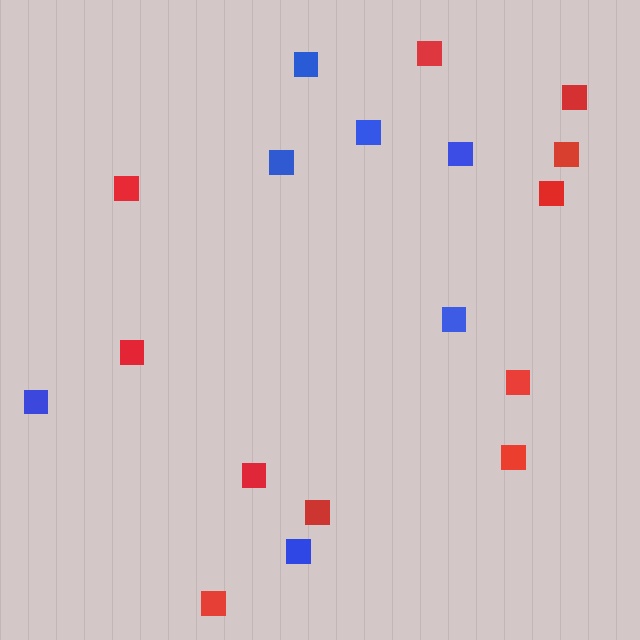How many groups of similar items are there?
There are 2 groups: one group of blue squares (7) and one group of red squares (11).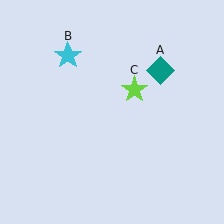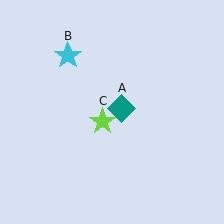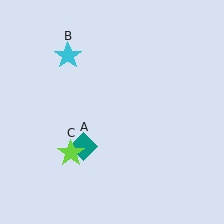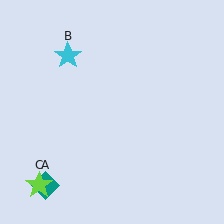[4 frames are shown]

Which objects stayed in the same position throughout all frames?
Cyan star (object B) remained stationary.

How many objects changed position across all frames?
2 objects changed position: teal diamond (object A), lime star (object C).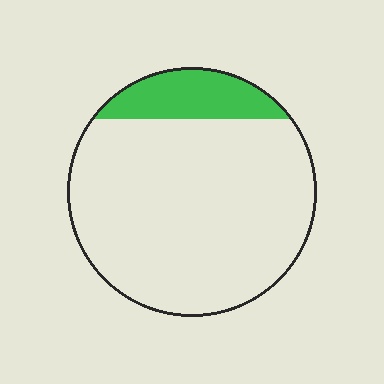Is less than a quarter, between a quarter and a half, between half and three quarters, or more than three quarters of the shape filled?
Less than a quarter.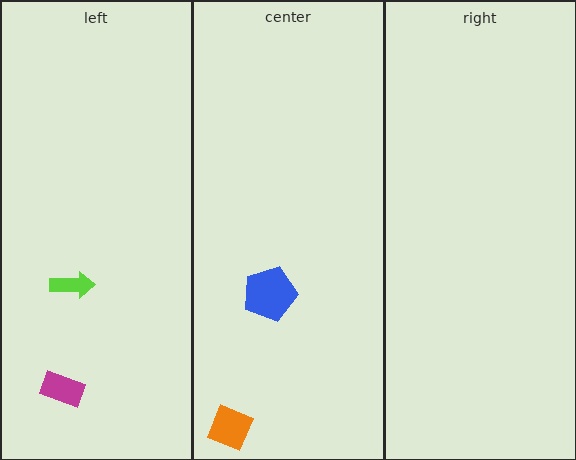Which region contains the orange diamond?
The center region.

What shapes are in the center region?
The blue pentagon, the orange diamond.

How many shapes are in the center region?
2.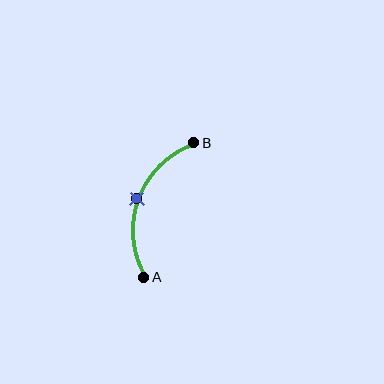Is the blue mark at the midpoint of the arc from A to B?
Yes. The blue mark lies on the arc at equal arc-length from both A and B — it is the arc midpoint.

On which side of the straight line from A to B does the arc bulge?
The arc bulges to the left of the straight line connecting A and B.